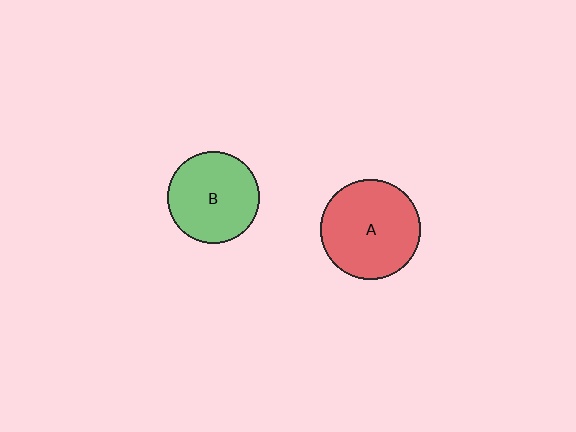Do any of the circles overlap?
No, none of the circles overlap.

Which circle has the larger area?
Circle A (red).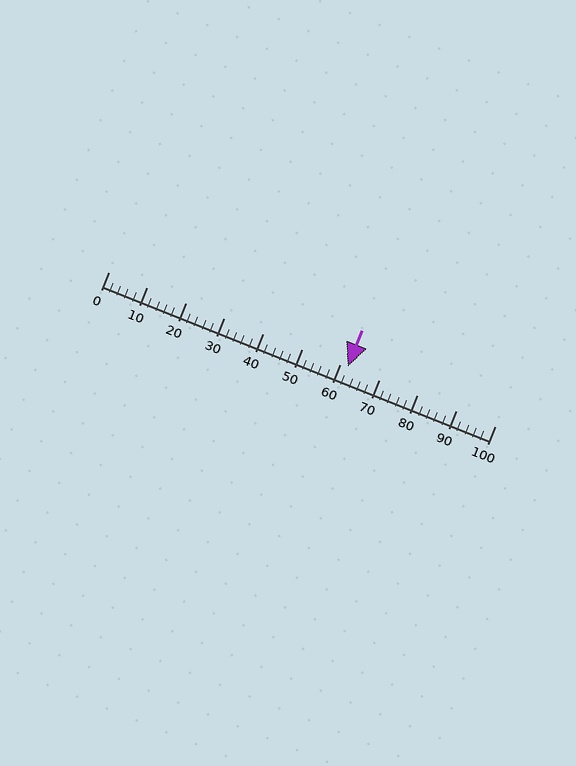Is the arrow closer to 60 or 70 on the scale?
The arrow is closer to 60.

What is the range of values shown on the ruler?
The ruler shows values from 0 to 100.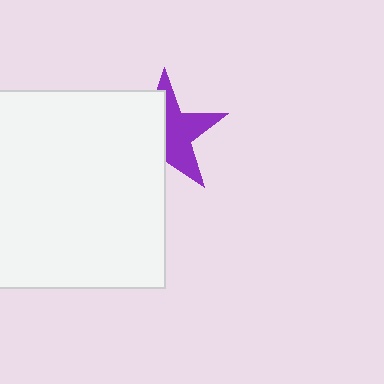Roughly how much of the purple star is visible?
About half of it is visible (roughly 51%).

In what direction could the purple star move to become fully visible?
The purple star could move right. That would shift it out from behind the white square entirely.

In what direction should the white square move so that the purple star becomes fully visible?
The white square should move left. That is the shortest direction to clear the overlap and leave the purple star fully visible.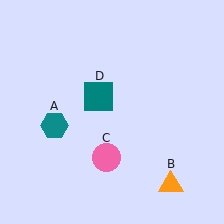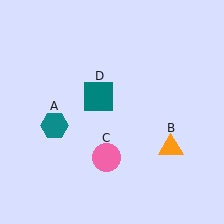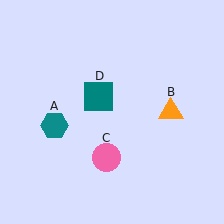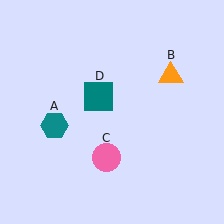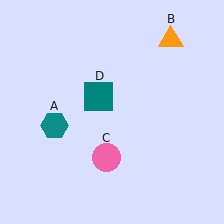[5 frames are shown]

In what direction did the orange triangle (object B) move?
The orange triangle (object B) moved up.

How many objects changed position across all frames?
1 object changed position: orange triangle (object B).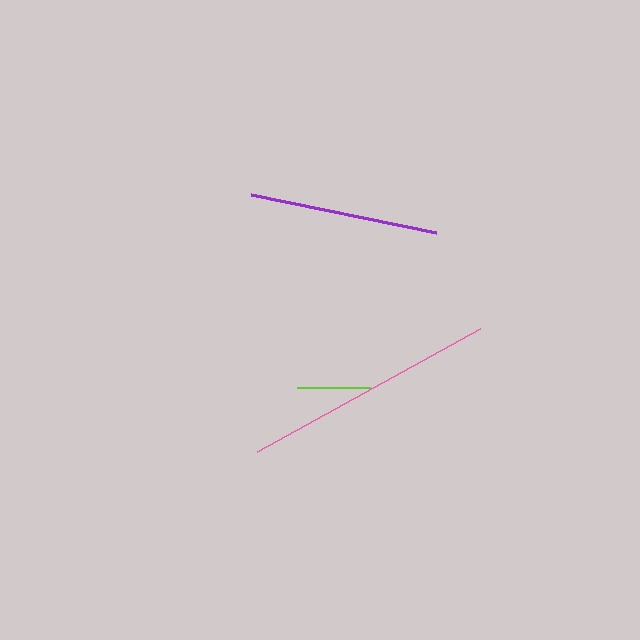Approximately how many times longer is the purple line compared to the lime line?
The purple line is approximately 2.6 times the length of the lime line.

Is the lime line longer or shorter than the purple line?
The purple line is longer than the lime line.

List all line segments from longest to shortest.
From longest to shortest: pink, purple, lime.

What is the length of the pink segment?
The pink segment is approximately 254 pixels long.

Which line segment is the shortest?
The lime line is the shortest at approximately 73 pixels.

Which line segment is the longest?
The pink line is the longest at approximately 254 pixels.